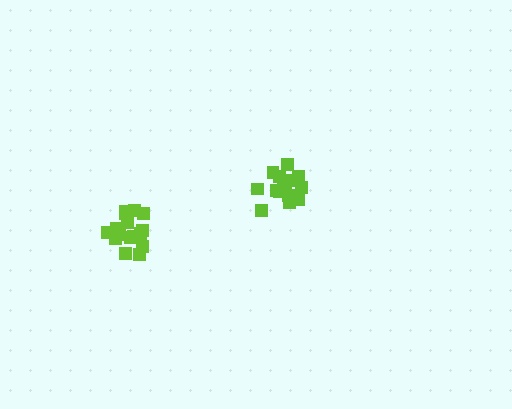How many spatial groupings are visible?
There are 2 spatial groupings.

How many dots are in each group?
Group 1: 17 dots, Group 2: 18 dots (35 total).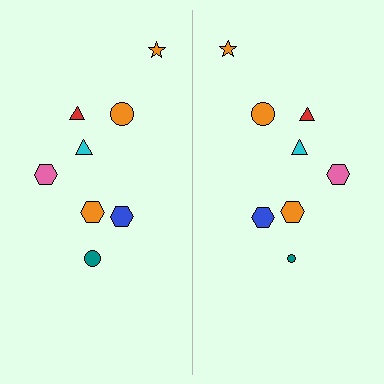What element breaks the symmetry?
The teal circle on the right side has a different size than its mirror counterpart.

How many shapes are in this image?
There are 16 shapes in this image.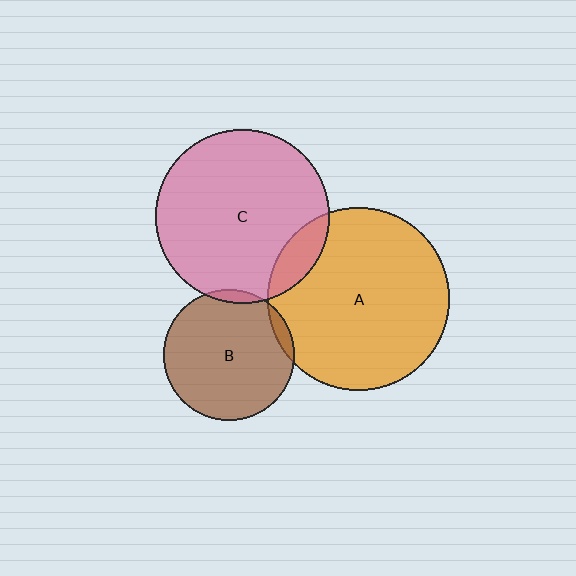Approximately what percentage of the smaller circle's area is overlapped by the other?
Approximately 10%.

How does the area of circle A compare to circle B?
Approximately 1.9 times.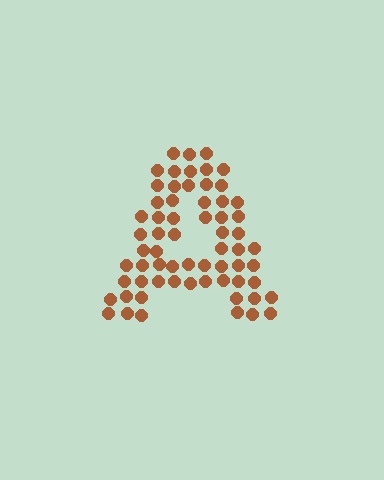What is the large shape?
The large shape is the letter A.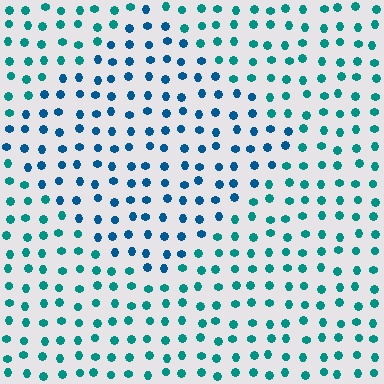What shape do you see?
I see a diamond.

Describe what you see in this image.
The image is filled with small teal elements in a uniform arrangement. A diamond-shaped region is visible where the elements are tinted to a slightly different hue, forming a subtle color boundary.